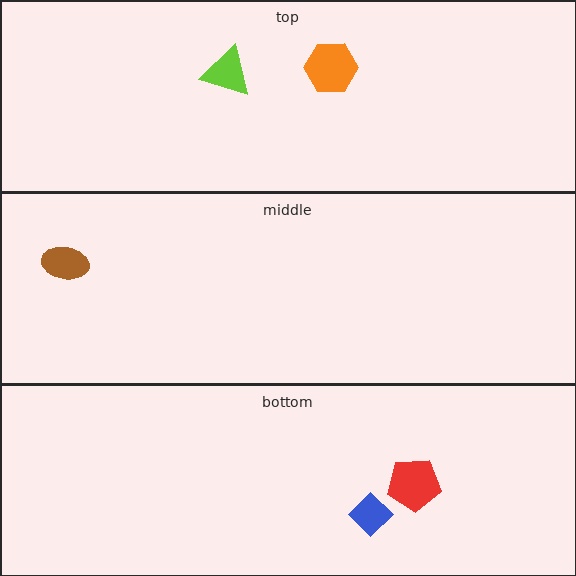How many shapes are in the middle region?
1.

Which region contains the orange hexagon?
The top region.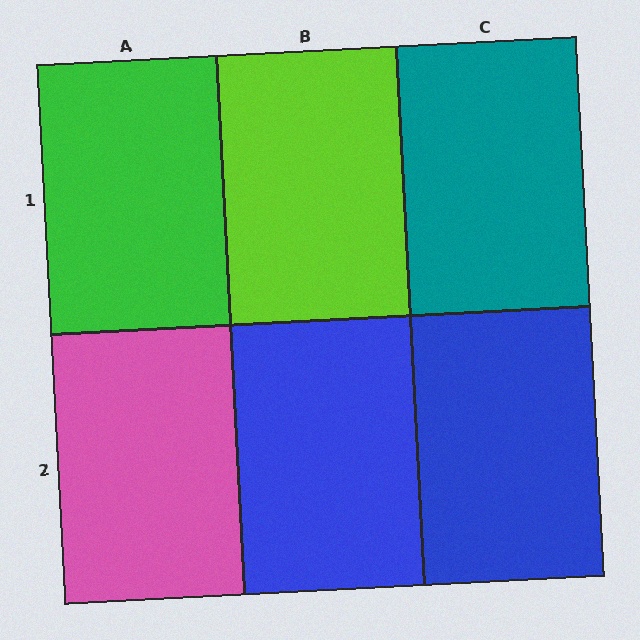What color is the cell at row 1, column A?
Green.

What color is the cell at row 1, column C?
Teal.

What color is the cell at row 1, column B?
Lime.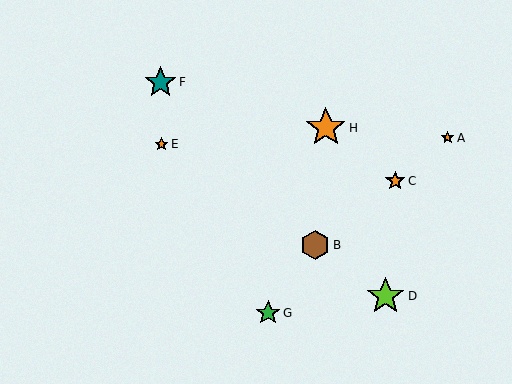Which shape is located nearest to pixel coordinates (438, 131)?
The orange star (labeled A) at (448, 138) is nearest to that location.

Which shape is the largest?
The orange star (labeled H) is the largest.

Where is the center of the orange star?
The center of the orange star is at (326, 128).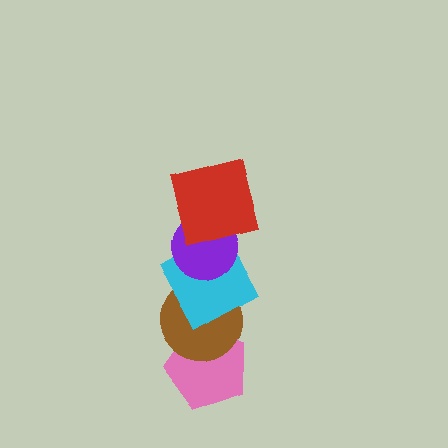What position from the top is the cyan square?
The cyan square is 3rd from the top.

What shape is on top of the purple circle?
The red square is on top of the purple circle.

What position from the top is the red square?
The red square is 1st from the top.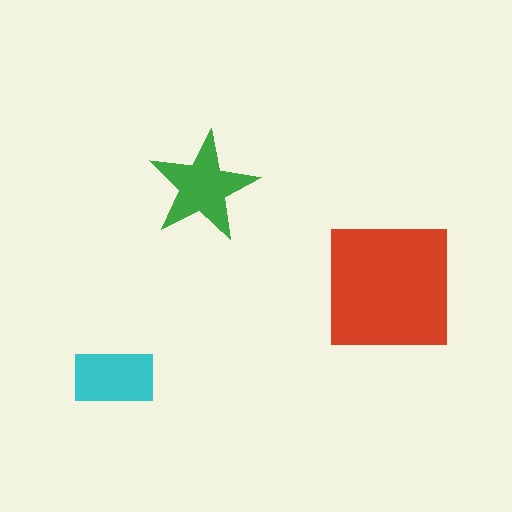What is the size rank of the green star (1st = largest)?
2nd.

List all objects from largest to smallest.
The red square, the green star, the cyan rectangle.